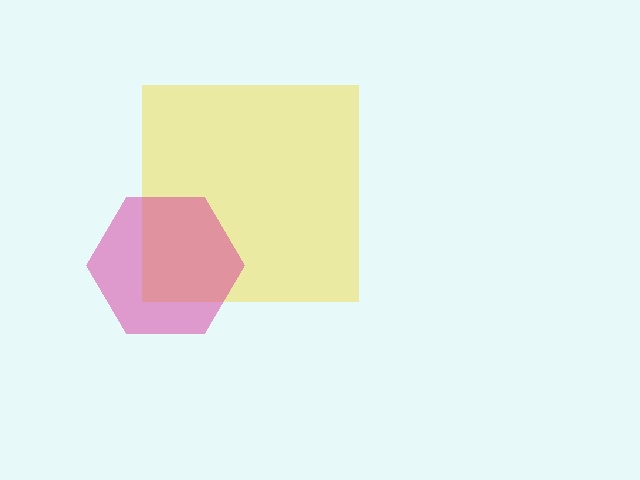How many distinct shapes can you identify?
There are 2 distinct shapes: a yellow square, a magenta hexagon.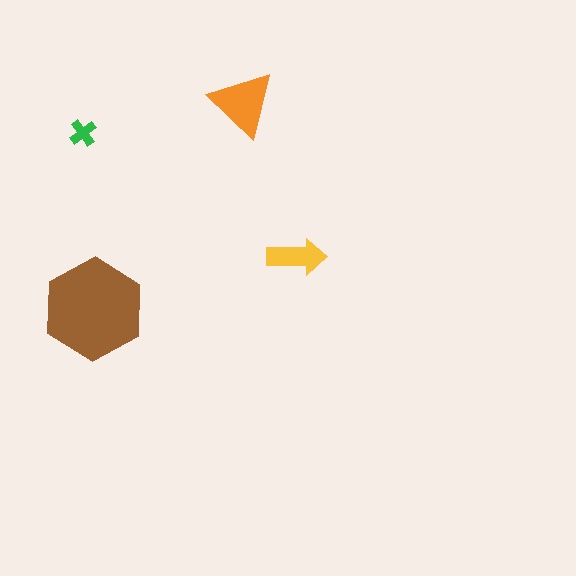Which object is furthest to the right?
The yellow arrow is rightmost.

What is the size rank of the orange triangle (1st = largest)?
2nd.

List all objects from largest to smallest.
The brown hexagon, the orange triangle, the yellow arrow, the green cross.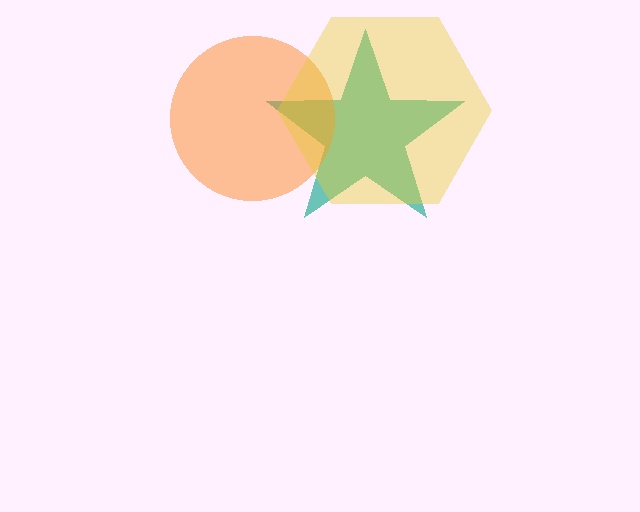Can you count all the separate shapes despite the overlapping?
Yes, there are 3 separate shapes.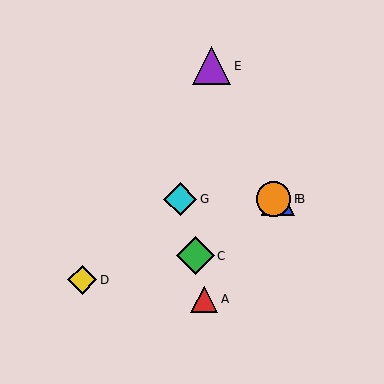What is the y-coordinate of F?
Object F is at y≈199.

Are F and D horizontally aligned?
No, F is at y≈199 and D is at y≈280.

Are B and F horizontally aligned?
Yes, both are at y≈199.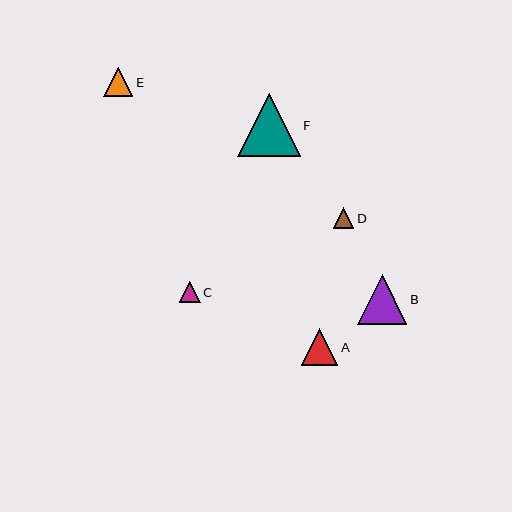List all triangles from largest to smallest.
From largest to smallest: F, B, A, E, C, D.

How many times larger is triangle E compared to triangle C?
Triangle E is approximately 1.4 times the size of triangle C.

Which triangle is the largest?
Triangle F is the largest with a size of approximately 63 pixels.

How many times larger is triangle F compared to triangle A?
Triangle F is approximately 1.7 times the size of triangle A.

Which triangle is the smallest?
Triangle D is the smallest with a size of approximately 21 pixels.